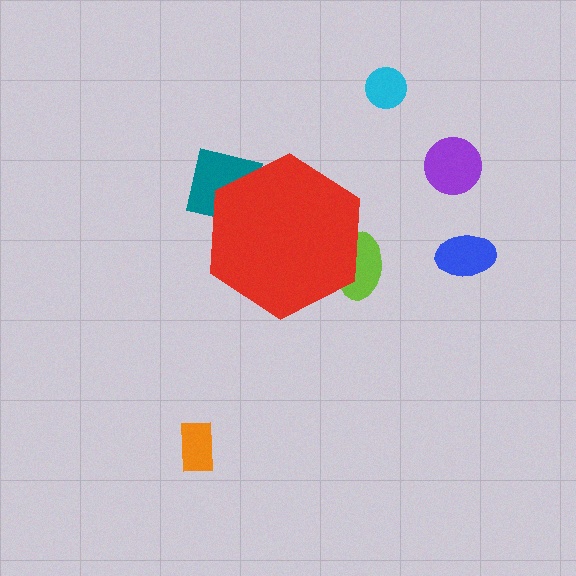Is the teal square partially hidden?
Yes, the teal square is partially hidden behind the red hexagon.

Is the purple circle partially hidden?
No, the purple circle is fully visible.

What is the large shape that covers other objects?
A red hexagon.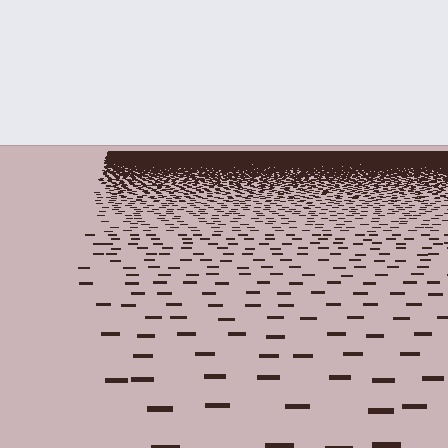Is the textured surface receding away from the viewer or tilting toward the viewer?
The surface is receding away from the viewer. Texture elements get smaller and denser toward the top.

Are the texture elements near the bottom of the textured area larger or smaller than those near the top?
Larger. Near the bottom, elements are closer to the viewer and appear at a bigger on-screen size.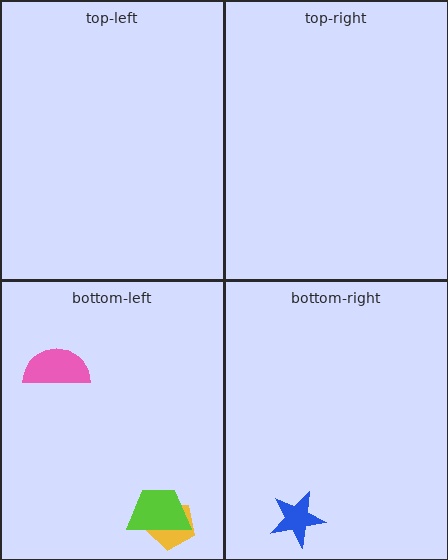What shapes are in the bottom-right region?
The blue star.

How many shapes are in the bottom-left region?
3.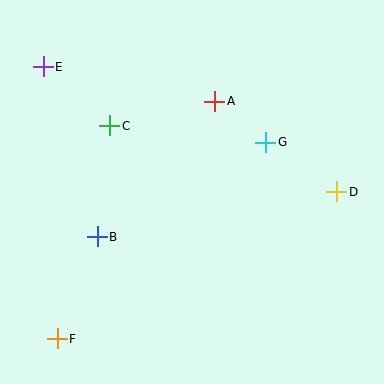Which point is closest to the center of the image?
Point G at (266, 142) is closest to the center.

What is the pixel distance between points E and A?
The distance between E and A is 175 pixels.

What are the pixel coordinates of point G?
Point G is at (266, 142).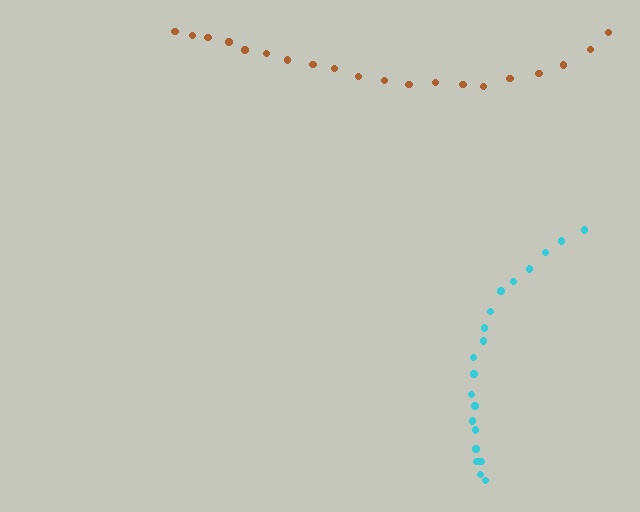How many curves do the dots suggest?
There are 2 distinct paths.